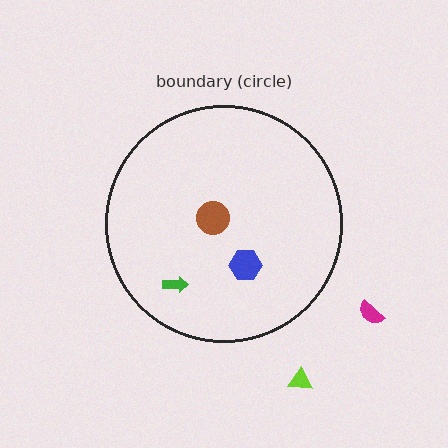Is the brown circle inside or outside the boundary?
Inside.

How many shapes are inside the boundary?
3 inside, 2 outside.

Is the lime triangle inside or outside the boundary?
Outside.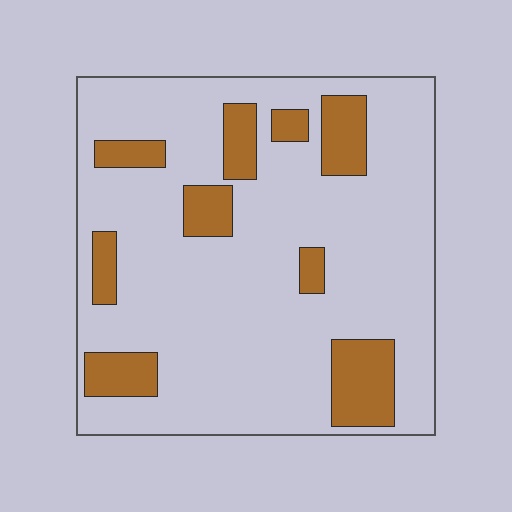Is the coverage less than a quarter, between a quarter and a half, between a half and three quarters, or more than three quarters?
Less than a quarter.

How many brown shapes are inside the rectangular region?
9.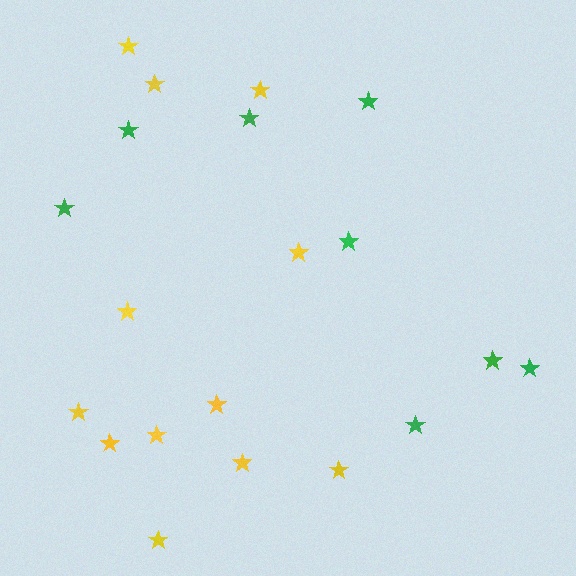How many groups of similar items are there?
There are 2 groups: one group of yellow stars (12) and one group of green stars (8).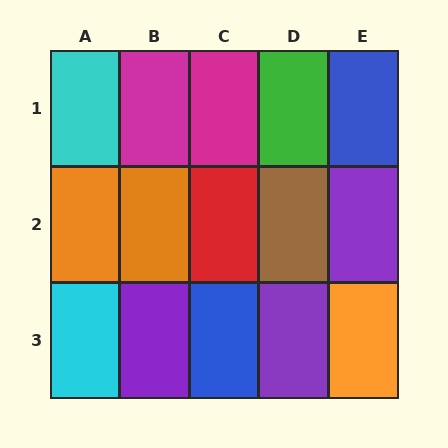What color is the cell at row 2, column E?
Purple.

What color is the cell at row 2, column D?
Brown.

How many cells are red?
1 cell is red.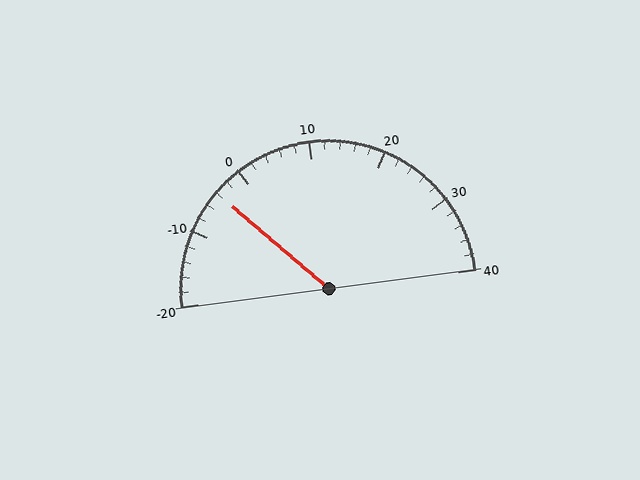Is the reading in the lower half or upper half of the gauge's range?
The reading is in the lower half of the range (-20 to 40).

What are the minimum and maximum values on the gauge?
The gauge ranges from -20 to 40.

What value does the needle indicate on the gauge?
The needle indicates approximately -4.